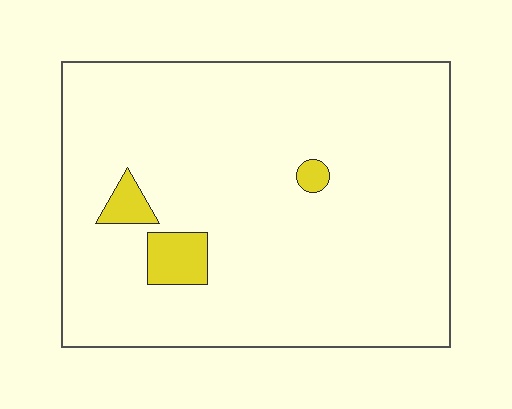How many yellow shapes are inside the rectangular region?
3.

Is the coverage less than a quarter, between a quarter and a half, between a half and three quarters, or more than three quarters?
Less than a quarter.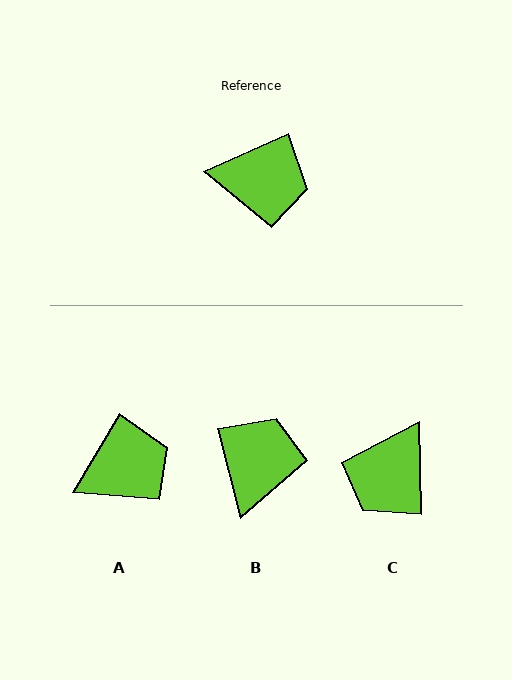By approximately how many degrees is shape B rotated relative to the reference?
Approximately 80 degrees counter-clockwise.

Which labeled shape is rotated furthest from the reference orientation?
C, about 113 degrees away.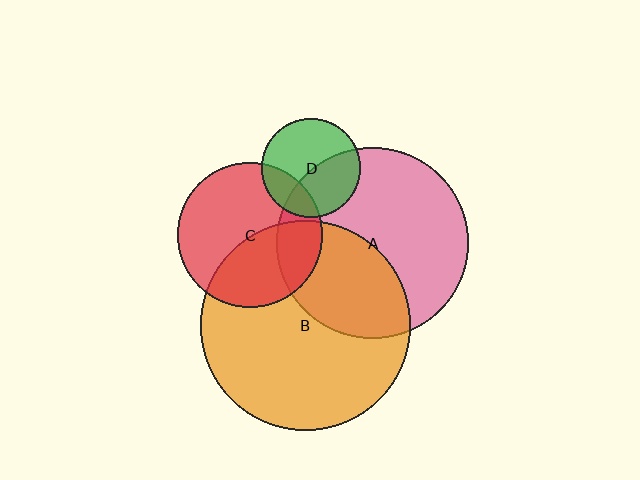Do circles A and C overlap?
Yes.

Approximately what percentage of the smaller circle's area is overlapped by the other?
Approximately 20%.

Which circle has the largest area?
Circle B (orange).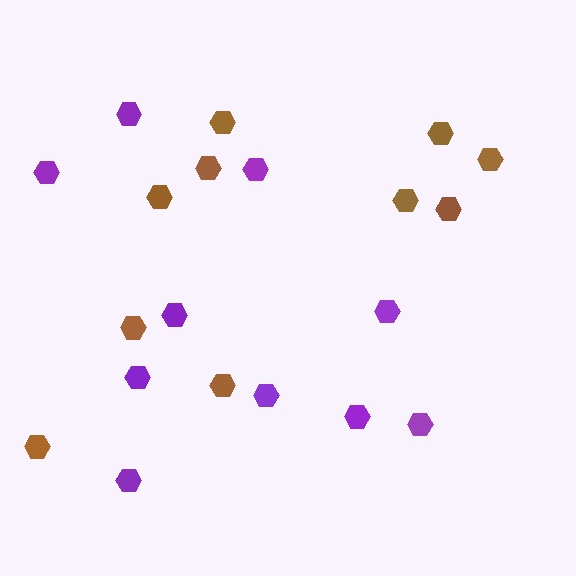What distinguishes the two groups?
There are 2 groups: one group of brown hexagons (10) and one group of purple hexagons (10).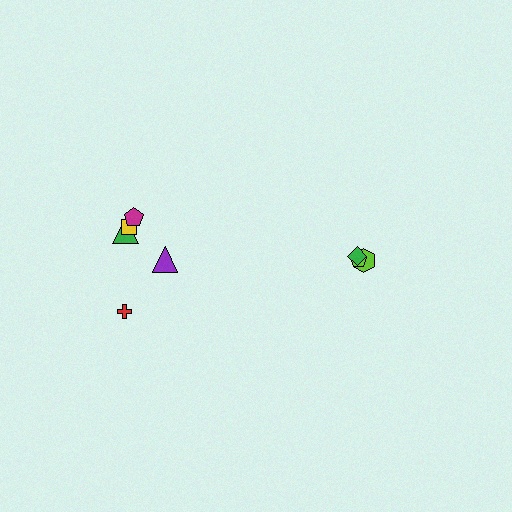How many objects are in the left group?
There are 5 objects.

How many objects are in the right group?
There are 3 objects.